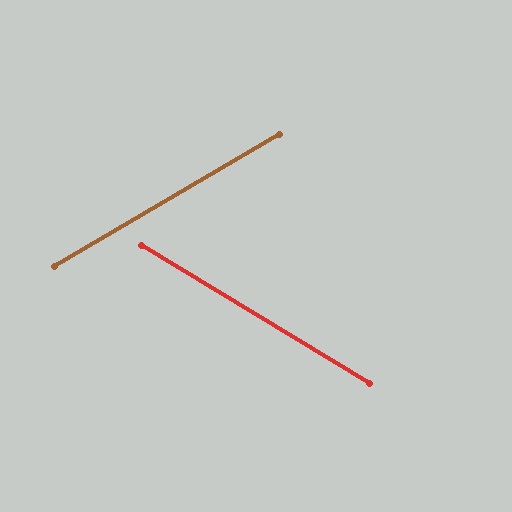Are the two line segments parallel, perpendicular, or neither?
Neither parallel nor perpendicular — they differ by about 62°.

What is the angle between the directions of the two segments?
Approximately 62 degrees.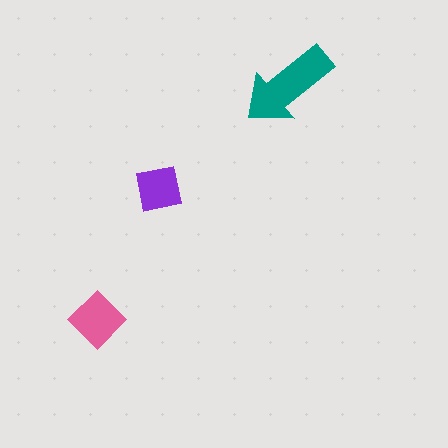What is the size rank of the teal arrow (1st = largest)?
1st.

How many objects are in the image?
There are 3 objects in the image.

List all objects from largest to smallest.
The teal arrow, the pink diamond, the purple square.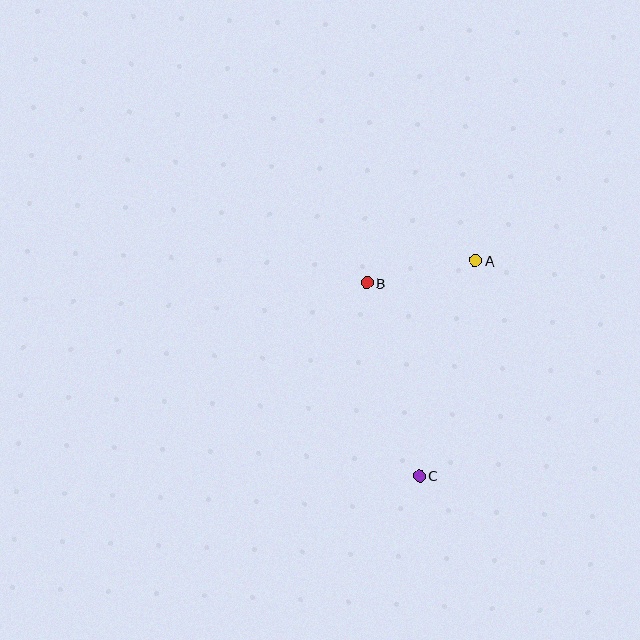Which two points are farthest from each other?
Points A and C are farthest from each other.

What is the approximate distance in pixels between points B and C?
The distance between B and C is approximately 200 pixels.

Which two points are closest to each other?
Points A and B are closest to each other.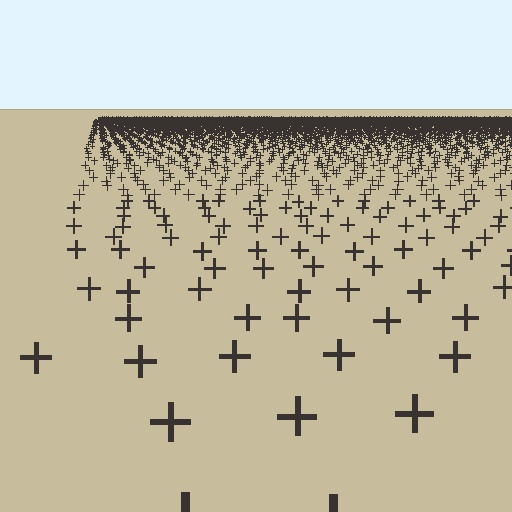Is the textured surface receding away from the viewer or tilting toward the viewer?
The surface is receding away from the viewer. Texture elements get smaller and denser toward the top.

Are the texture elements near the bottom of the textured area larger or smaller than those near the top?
Larger. Near the bottom, elements are closer to the viewer and appear at a bigger on-screen size.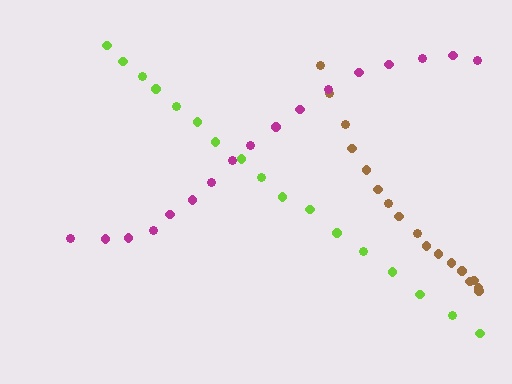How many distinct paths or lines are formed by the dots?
There are 3 distinct paths.